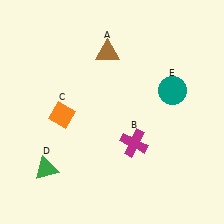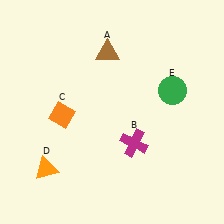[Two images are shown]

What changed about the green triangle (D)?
In Image 1, D is green. In Image 2, it changed to orange.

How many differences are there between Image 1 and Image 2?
There are 2 differences between the two images.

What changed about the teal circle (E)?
In Image 1, E is teal. In Image 2, it changed to green.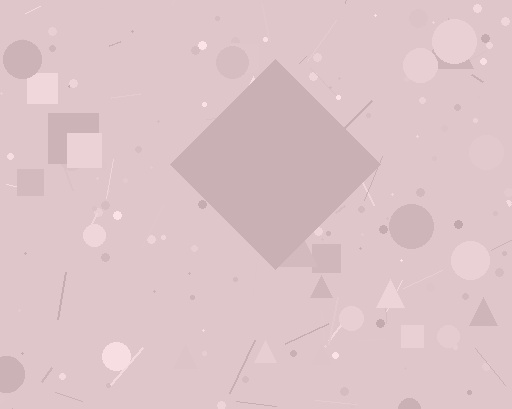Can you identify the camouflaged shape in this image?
The camouflaged shape is a diamond.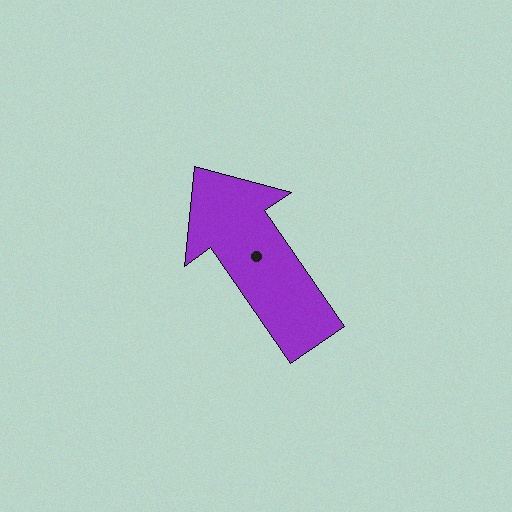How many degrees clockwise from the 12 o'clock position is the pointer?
Approximately 325 degrees.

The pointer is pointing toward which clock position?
Roughly 11 o'clock.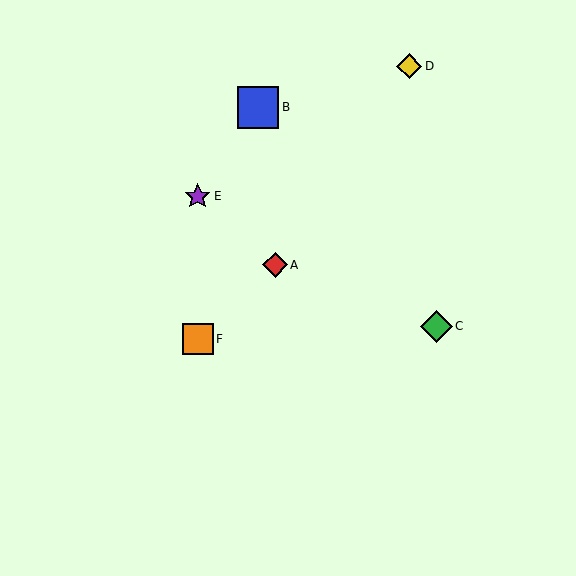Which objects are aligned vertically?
Objects E, F are aligned vertically.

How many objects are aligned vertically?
2 objects (E, F) are aligned vertically.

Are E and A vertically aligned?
No, E is at x≈198 and A is at x≈275.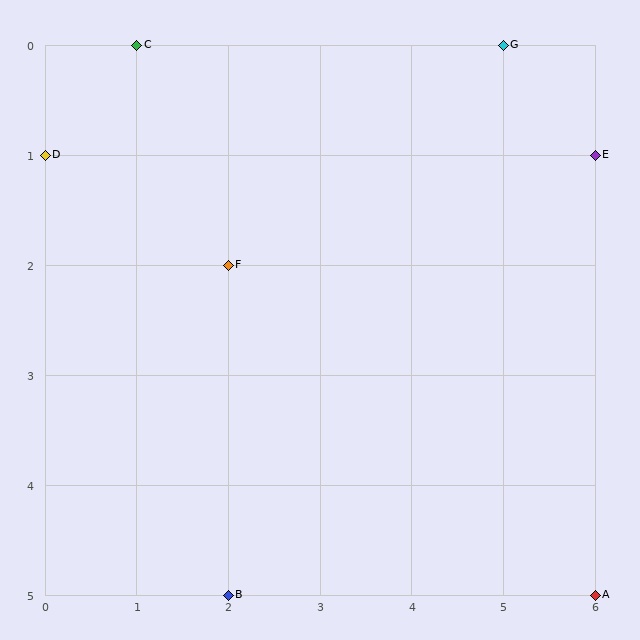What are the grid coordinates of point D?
Point D is at grid coordinates (0, 1).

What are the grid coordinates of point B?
Point B is at grid coordinates (2, 5).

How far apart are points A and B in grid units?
Points A and B are 4 columns apart.